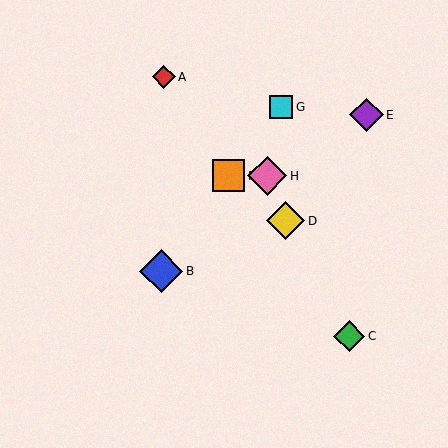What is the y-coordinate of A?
Object A is at y≈77.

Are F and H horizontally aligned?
Yes, both are at y≈176.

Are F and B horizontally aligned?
No, F is at y≈176 and B is at y≈271.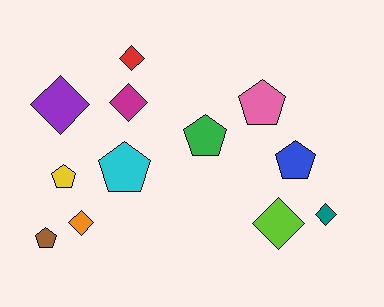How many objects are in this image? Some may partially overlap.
There are 12 objects.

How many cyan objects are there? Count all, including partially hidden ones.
There is 1 cyan object.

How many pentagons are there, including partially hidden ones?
There are 6 pentagons.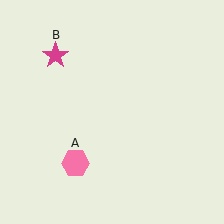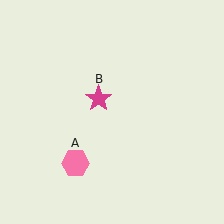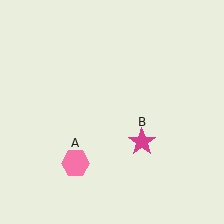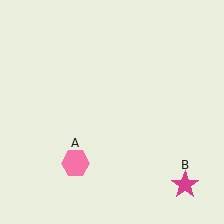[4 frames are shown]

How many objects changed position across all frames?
1 object changed position: magenta star (object B).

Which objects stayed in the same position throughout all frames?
Pink hexagon (object A) remained stationary.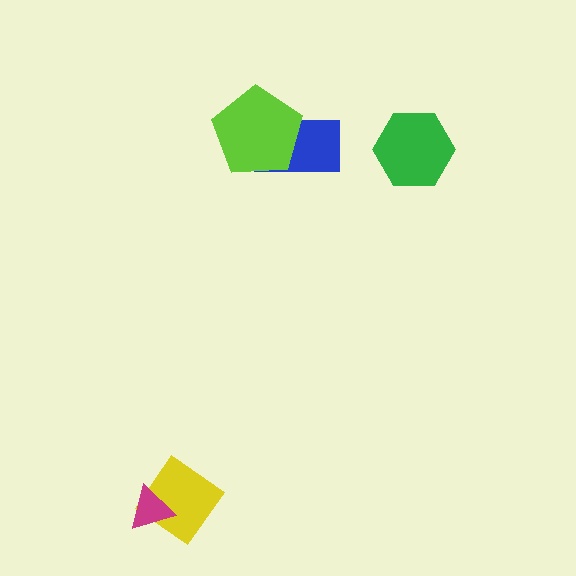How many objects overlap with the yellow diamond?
1 object overlaps with the yellow diamond.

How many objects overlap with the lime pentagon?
1 object overlaps with the lime pentagon.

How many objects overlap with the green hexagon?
0 objects overlap with the green hexagon.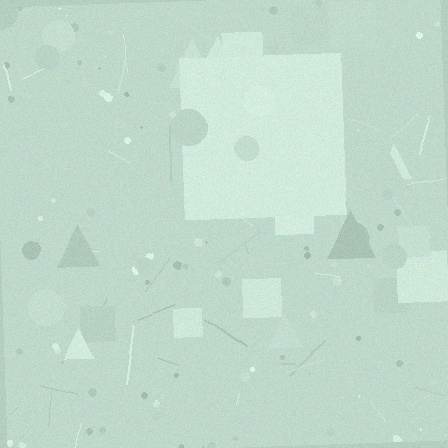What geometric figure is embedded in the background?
A square is embedded in the background.